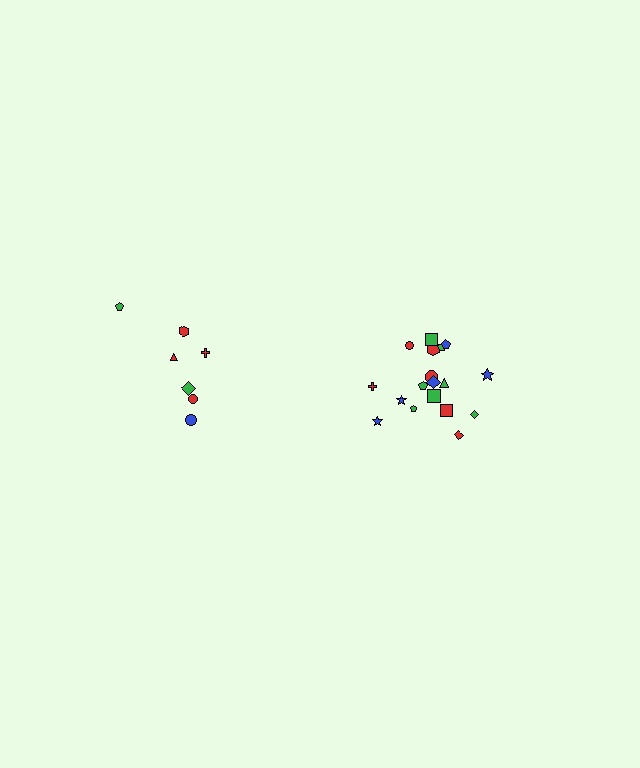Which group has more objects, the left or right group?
The right group.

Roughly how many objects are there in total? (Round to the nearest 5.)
Roughly 25 objects in total.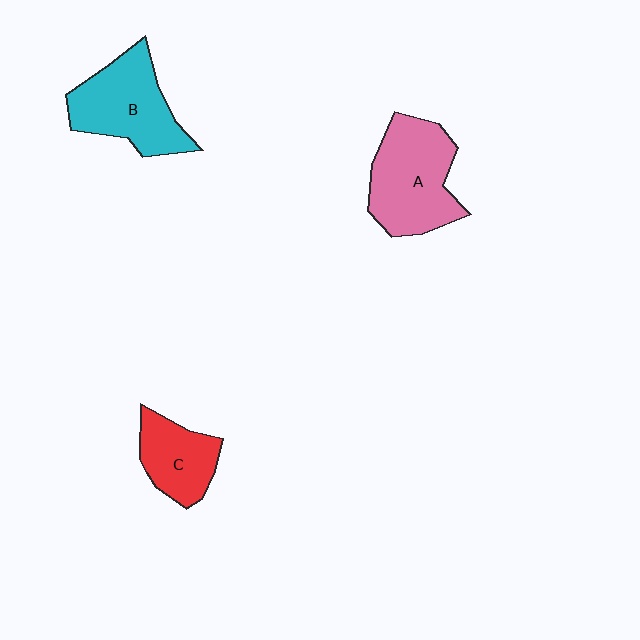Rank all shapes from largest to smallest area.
From largest to smallest: A (pink), B (cyan), C (red).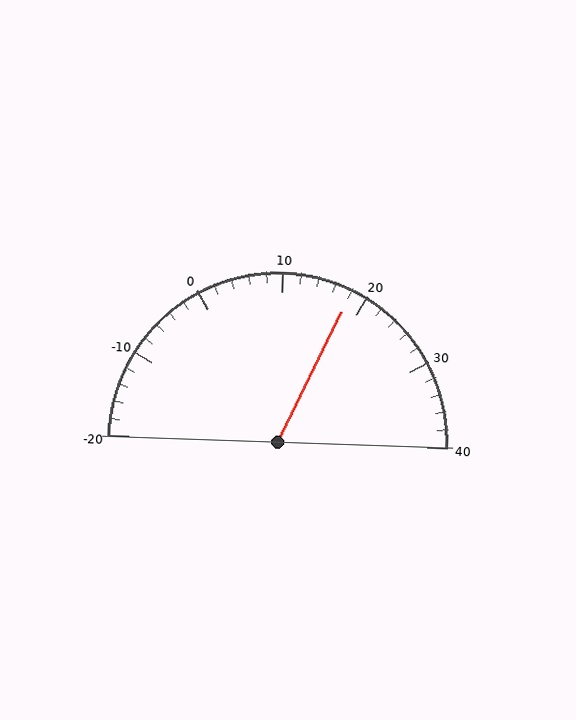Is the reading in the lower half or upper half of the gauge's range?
The reading is in the upper half of the range (-20 to 40).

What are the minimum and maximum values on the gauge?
The gauge ranges from -20 to 40.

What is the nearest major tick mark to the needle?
The nearest major tick mark is 20.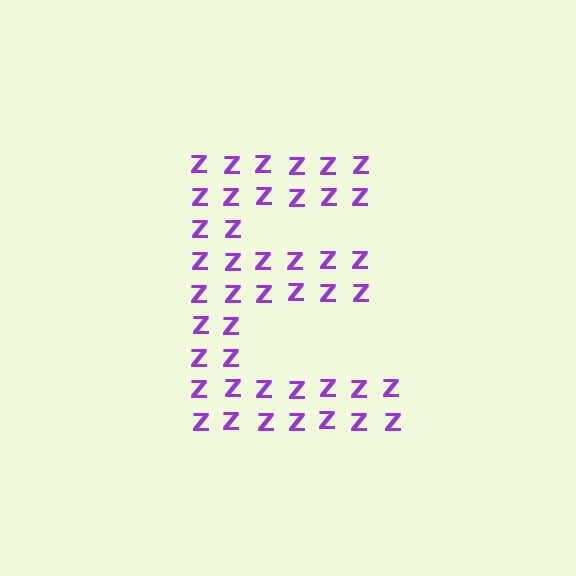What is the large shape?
The large shape is the letter E.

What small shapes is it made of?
It is made of small letter Z's.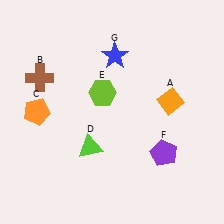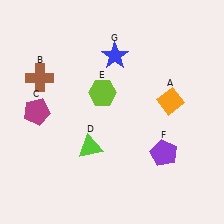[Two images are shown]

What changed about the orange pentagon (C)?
In Image 1, C is orange. In Image 2, it changed to magenta.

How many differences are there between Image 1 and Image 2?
There is 1 difference between the two images.